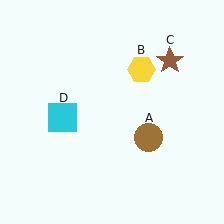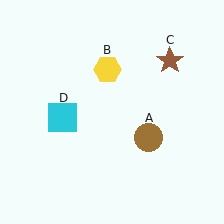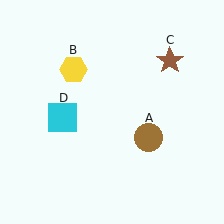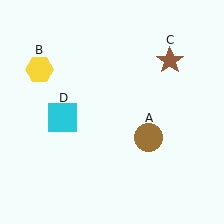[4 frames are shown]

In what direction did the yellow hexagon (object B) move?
The yellow hexagon (object B) moved left.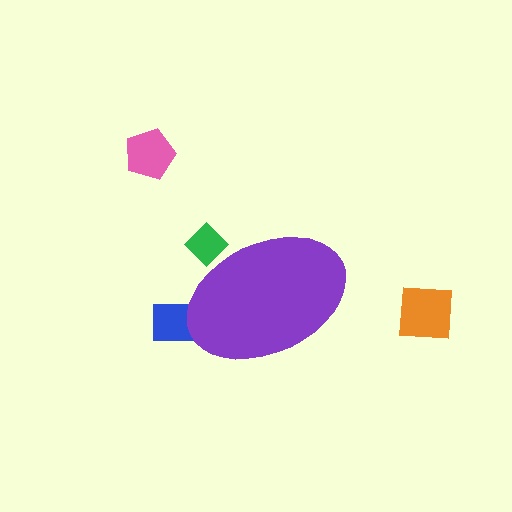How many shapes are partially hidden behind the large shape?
2 shapes are partially hidden.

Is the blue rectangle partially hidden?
Yes, the blue rectangle is partially hidden behind the purple ellipse.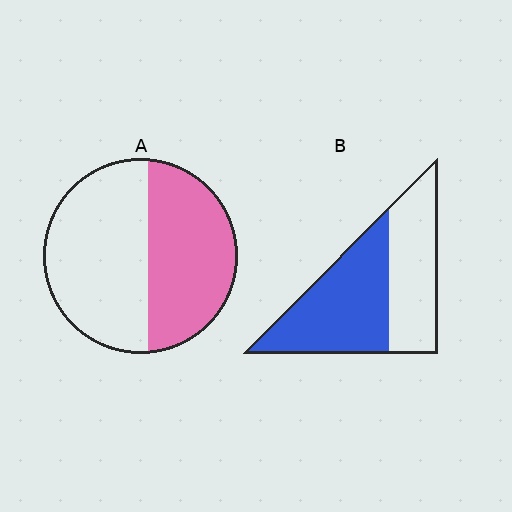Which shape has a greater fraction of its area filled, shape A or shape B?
Shape B.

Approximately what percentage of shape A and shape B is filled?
A is approximately 45% and B is approximately 55%.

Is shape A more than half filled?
No.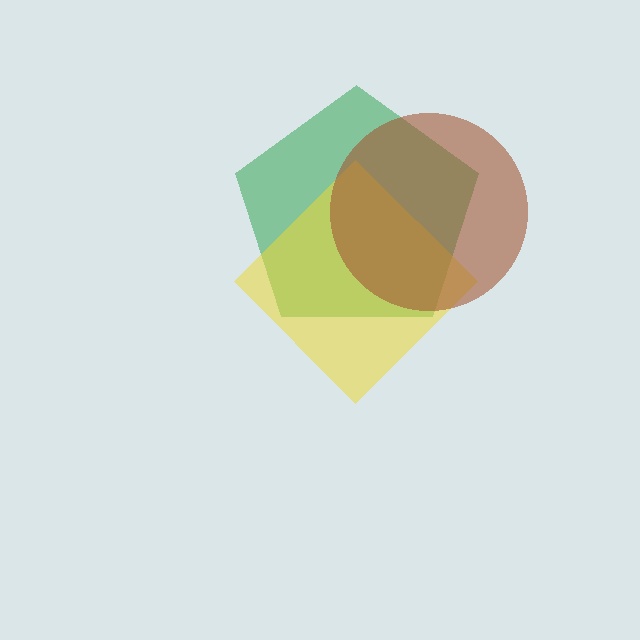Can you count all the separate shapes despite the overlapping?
Yes, there are 3 separate shapes.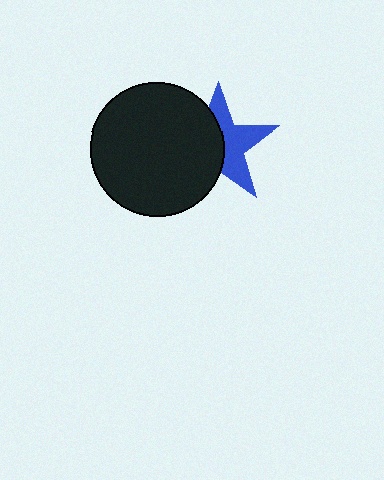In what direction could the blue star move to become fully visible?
The blue star could move right. That would shift it out from behind the black circle entirely.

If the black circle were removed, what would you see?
You would see the complete blue star.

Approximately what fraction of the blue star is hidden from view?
Roughly 51% of the blue star is hidden behind the black circle.